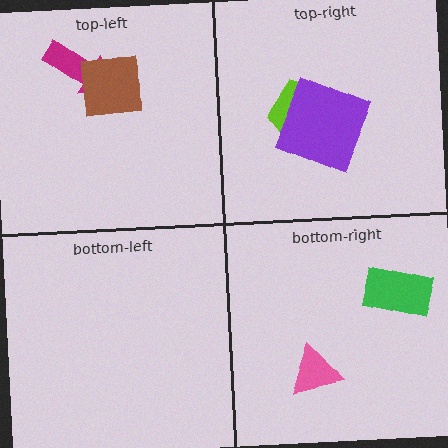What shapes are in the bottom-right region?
The pink triangle, the green rectangle.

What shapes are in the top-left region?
The magenta arrow, the brown square.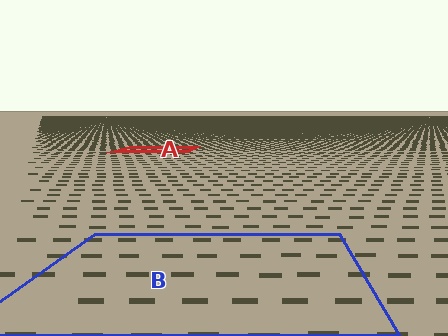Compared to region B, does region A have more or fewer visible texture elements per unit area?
Region A has more texture elements per unit area — they are packed more densely because it is farther away.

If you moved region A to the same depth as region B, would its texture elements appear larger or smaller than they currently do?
They would appear larger. At a closer depth, the same texture elements are projected at a bigger on-screen size.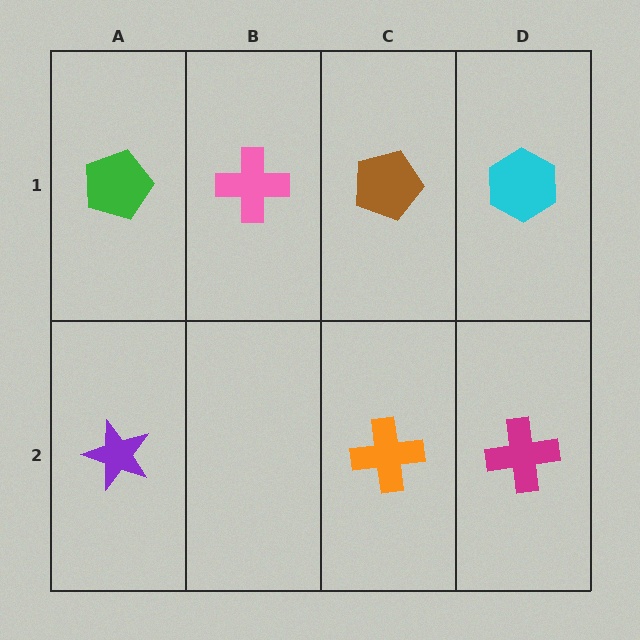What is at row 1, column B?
A pink cross.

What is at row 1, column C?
A brown pentagon.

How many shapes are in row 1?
4 shapes.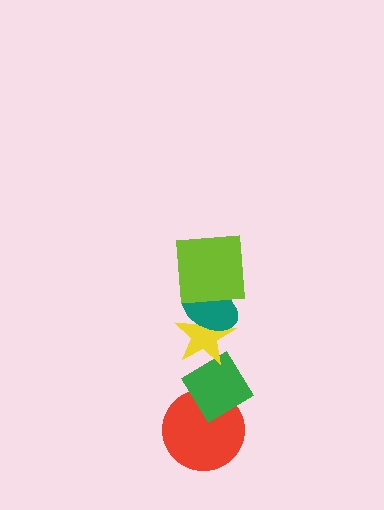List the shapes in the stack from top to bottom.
From top to bottom: the lime square, the teal ellipse, the yellow star, the green diamond, the red circle.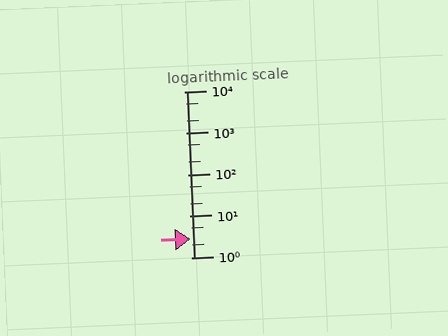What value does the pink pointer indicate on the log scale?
The pointer indicates approximately 2.8.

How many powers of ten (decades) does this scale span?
The scale spans 4 decades, from 1 to 10000.